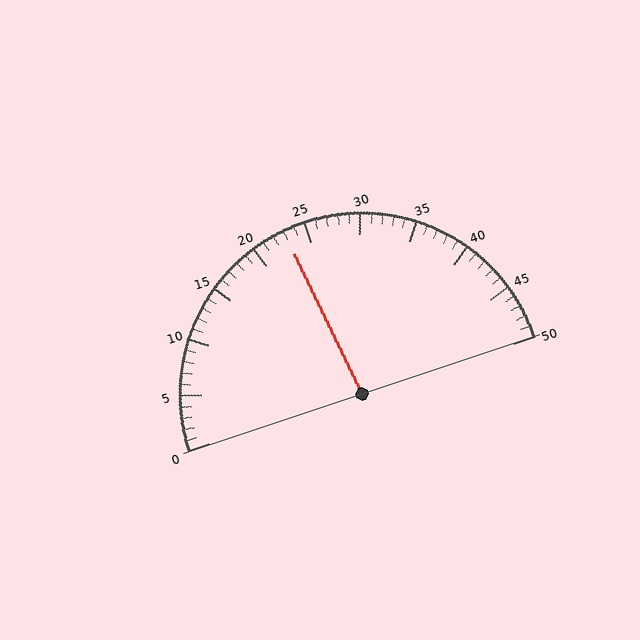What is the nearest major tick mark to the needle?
The nearest major tick mark is 25.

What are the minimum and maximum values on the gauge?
The gauge ranges from 0 to 50.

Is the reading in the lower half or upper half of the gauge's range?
The reading is in the lower half of the range (0 to 50).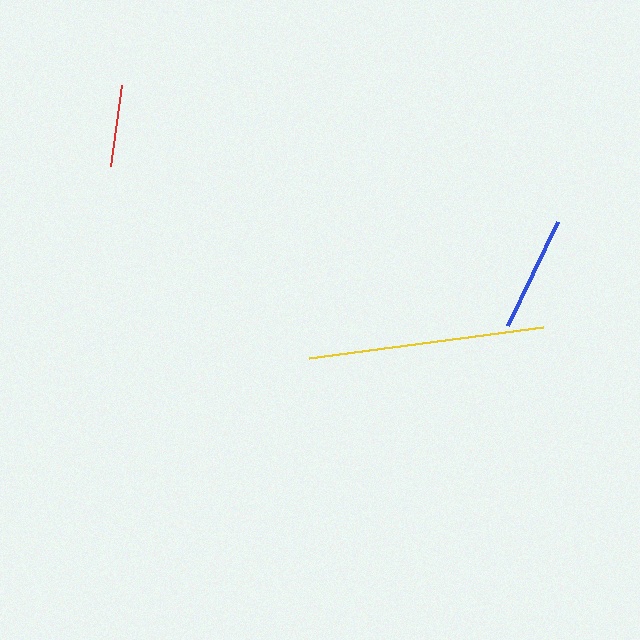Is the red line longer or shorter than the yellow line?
The yellow line is longer than the red line.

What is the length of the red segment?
The red segment is approximately 82 pixels long.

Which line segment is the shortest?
The red line is the shortest at approximately 82 pixels.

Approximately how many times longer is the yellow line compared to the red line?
The yellow line is approximately 2.9 times the length of the red line.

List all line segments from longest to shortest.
From longest to shortest: yellow, blue, red.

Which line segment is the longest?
The yellow line is the longest at approximately 235 pixels.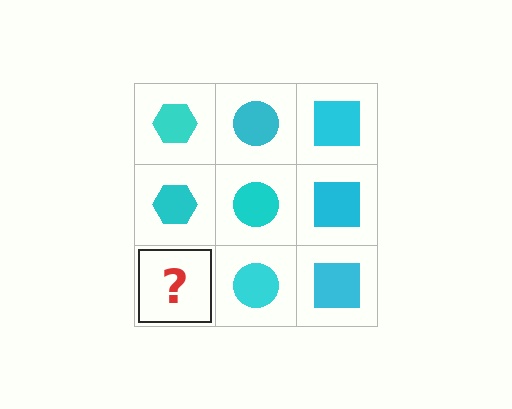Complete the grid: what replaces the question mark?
The question mark should be replaced with a cyan hexagon.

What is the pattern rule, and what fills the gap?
The rule is that each column has a consistent shape. The gap should be filled with a cyan hexagon.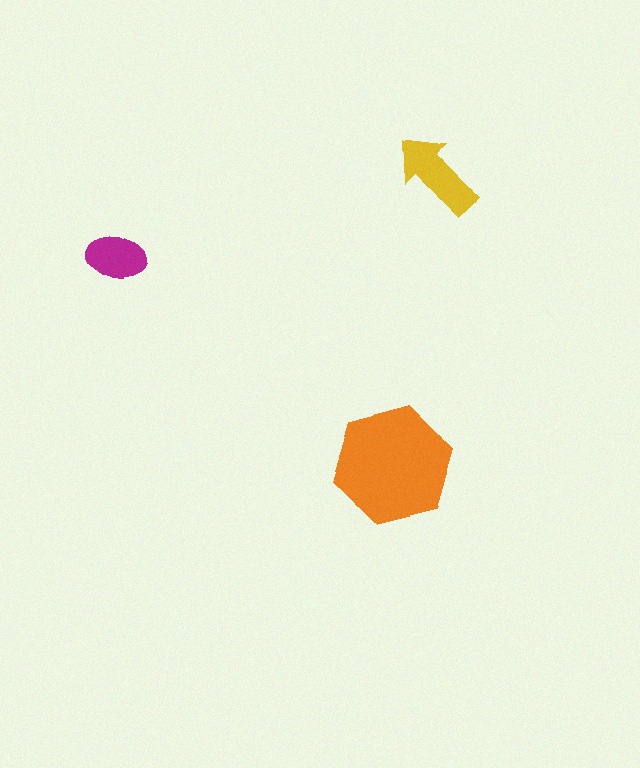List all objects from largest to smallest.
The orange hexagon, the yellow arrow, the magenta ellipse.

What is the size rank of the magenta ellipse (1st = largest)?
3rd.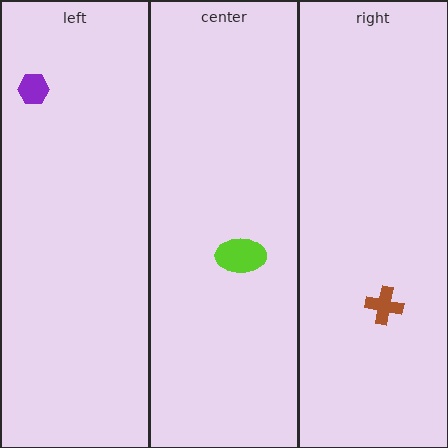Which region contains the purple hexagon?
The left region.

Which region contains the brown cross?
The right region.